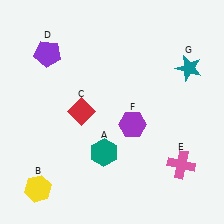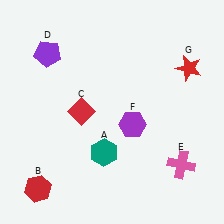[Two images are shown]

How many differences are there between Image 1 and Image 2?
There are 2 differences between the two images.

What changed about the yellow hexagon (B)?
In Image 1, B is yellow. In Image 2, it changed to red.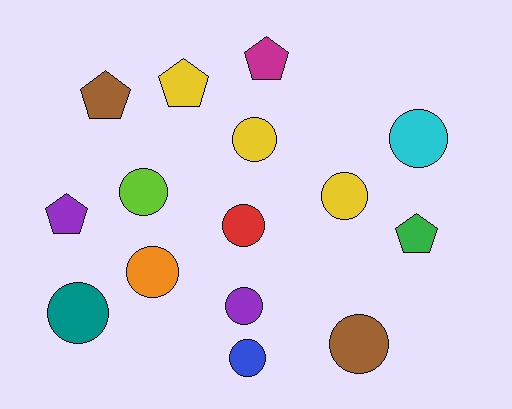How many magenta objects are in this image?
There is 1 magenta object.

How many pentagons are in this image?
There are 5 pentagons.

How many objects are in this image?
There are 15 objects.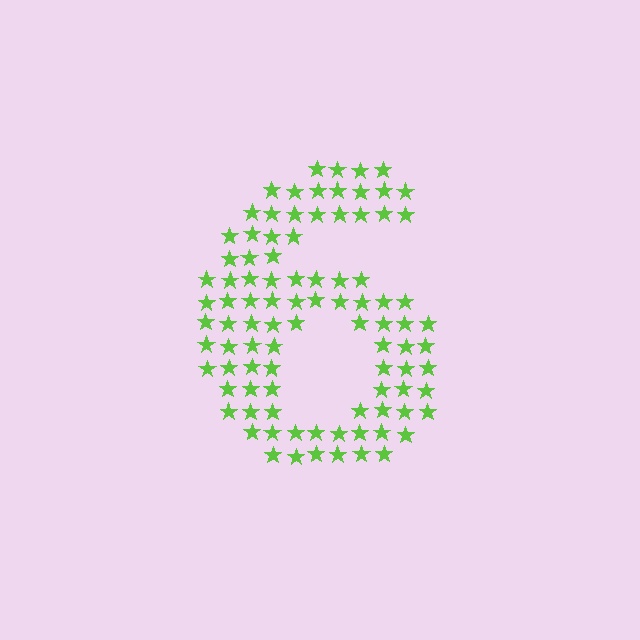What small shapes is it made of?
It is made of small stars.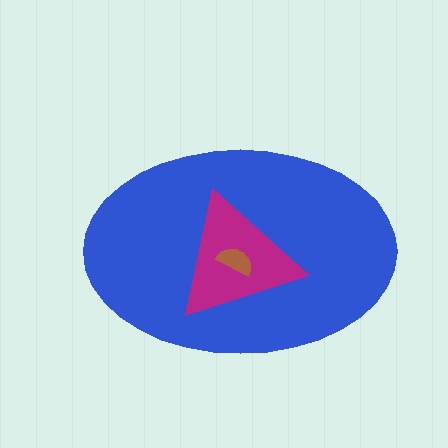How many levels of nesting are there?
3.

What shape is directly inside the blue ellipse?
The magenta triangle.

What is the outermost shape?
The blue ellipse.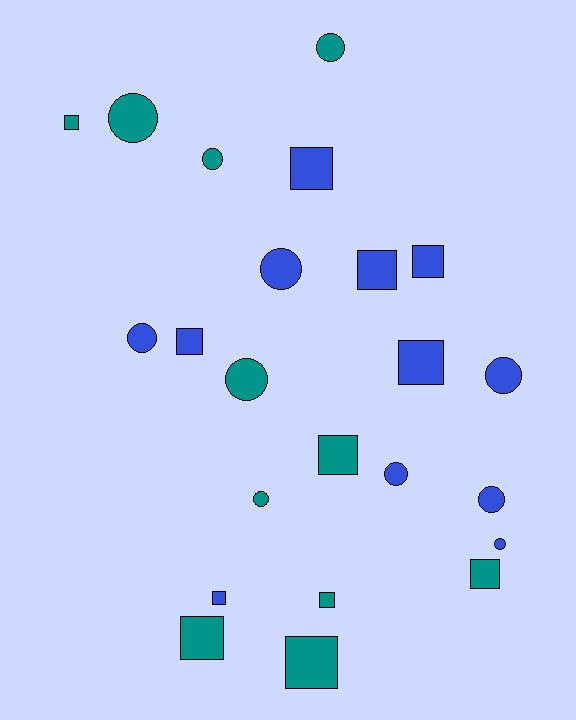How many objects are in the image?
There are 23 objects.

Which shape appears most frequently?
Square, with 12 objects.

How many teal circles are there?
There are 5 teal circles.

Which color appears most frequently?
Blue, with 12 objects.